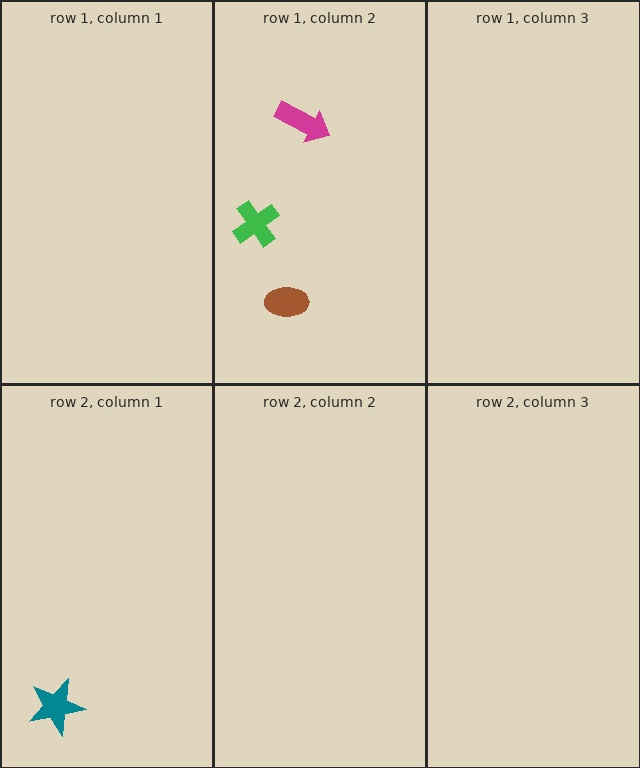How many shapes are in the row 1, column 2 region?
3.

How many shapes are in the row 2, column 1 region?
1.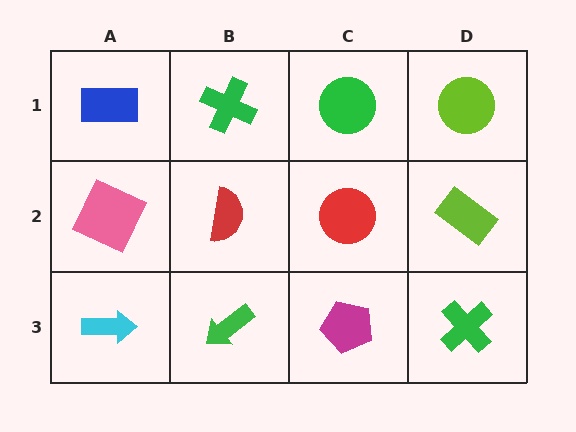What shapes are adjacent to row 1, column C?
A red circle (row 2, column C), a green cross (row 1, column B), a lime circle (row 1, column D).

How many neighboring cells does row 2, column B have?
4.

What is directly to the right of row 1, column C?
A lime circle.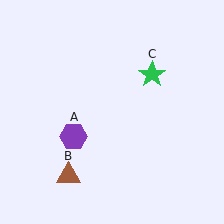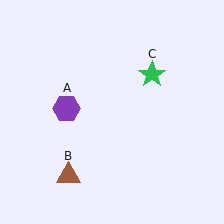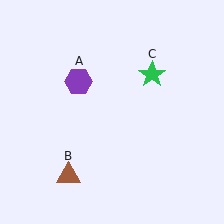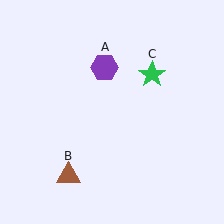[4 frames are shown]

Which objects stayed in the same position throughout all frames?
Brown triangle (object B) and green star (object C) remained stationary.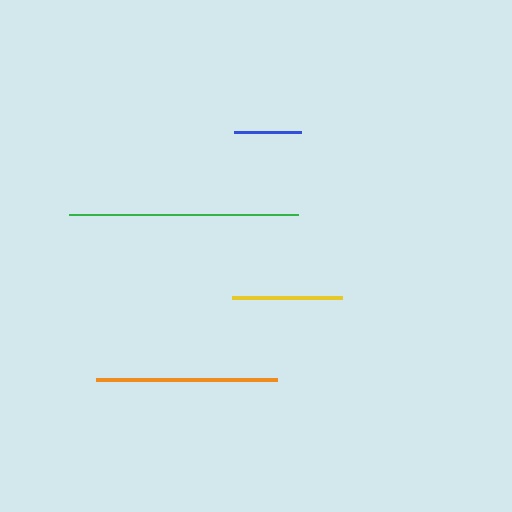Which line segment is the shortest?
The blue line is the shortest at approximately 67 pixels.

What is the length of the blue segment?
The blue segment is approximately 67 pixels long.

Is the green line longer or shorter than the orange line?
The green line is longer than the orange line.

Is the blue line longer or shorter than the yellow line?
The yellow line is longer than the blue line.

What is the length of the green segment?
The green segment is approximately 229 pixels long.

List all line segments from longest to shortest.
From longest to shortest: green, orange, yellow, blue.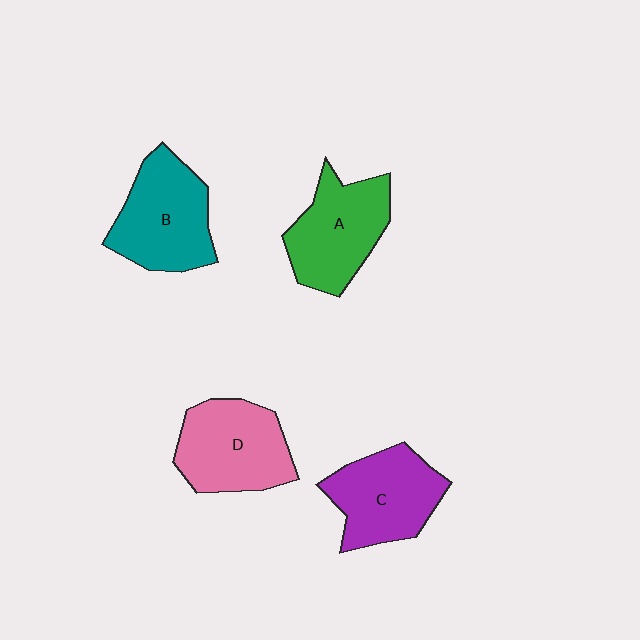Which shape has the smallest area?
Shape C (purple).